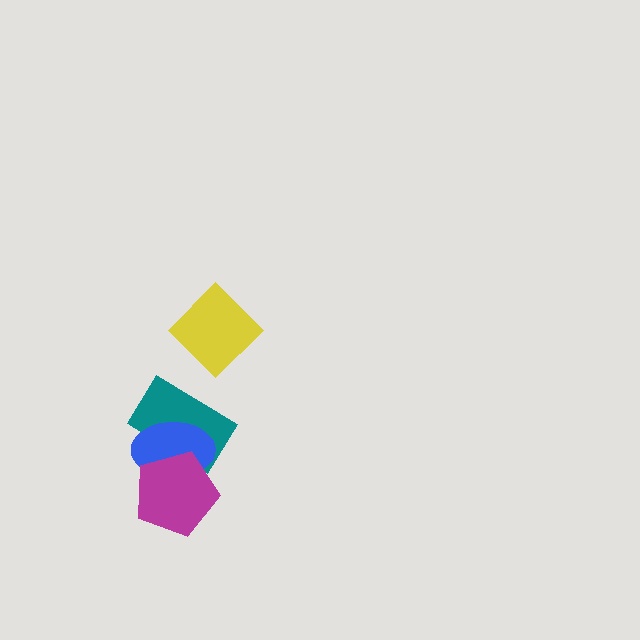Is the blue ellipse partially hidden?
Yes, it is partially covered by another shape.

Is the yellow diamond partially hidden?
No, no other shape covers it.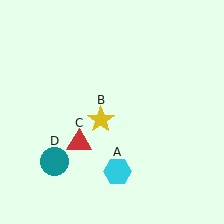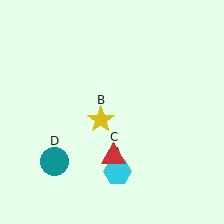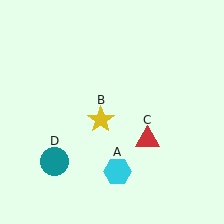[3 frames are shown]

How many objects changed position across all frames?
1 object changed position: red triangle (object C).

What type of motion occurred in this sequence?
The red triangle (object C) rotated counterclockwise around the center of the scene.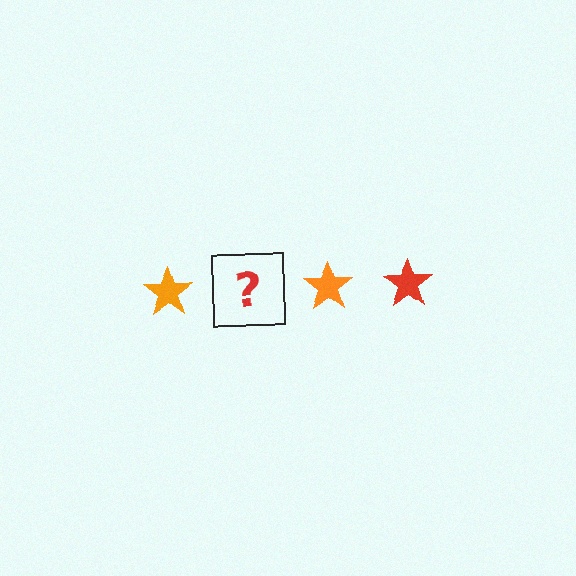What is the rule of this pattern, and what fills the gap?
The rule is that the pattern cycles through orange, red stars. The gap should be filled with a red star.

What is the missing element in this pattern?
The missing element is a red star.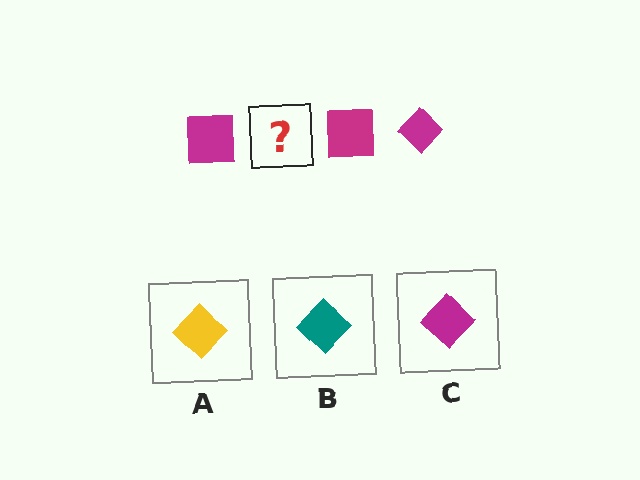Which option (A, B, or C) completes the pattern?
C.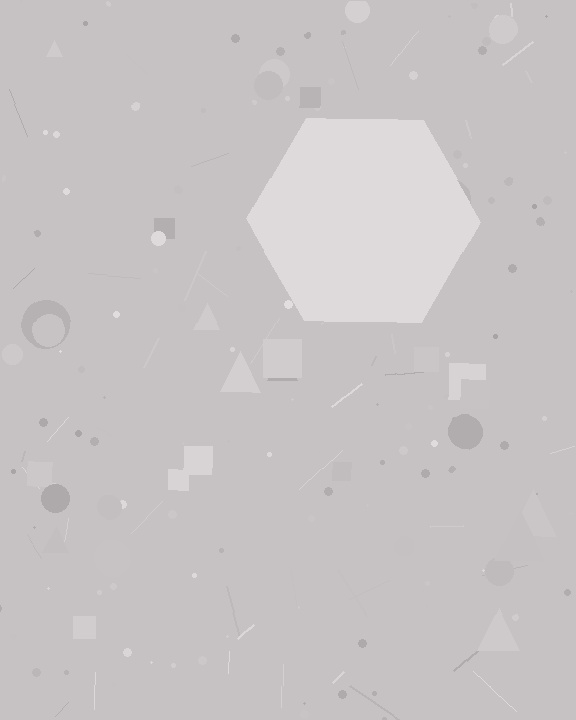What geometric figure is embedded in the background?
A hexagon is embedded in the background.